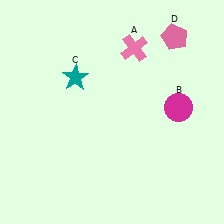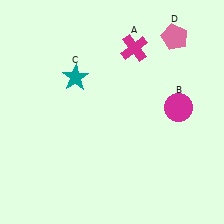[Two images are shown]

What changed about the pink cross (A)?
In Image 1, A is pink. In Image 2, it changed to magenta.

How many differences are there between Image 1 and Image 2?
There is 1 difference between the two images.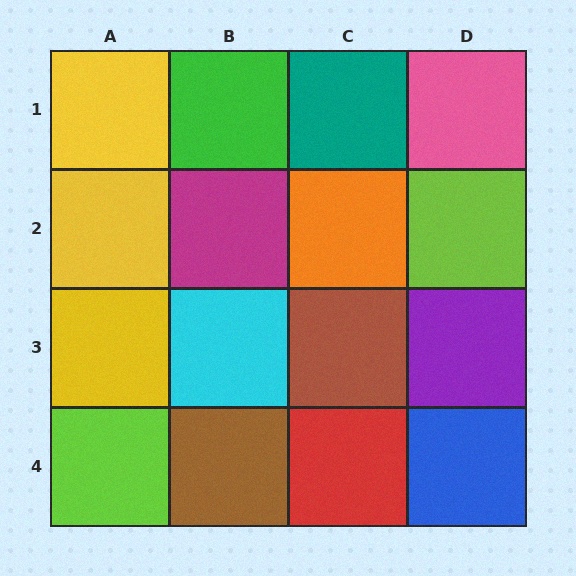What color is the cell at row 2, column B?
Magenta.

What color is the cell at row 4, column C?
Red.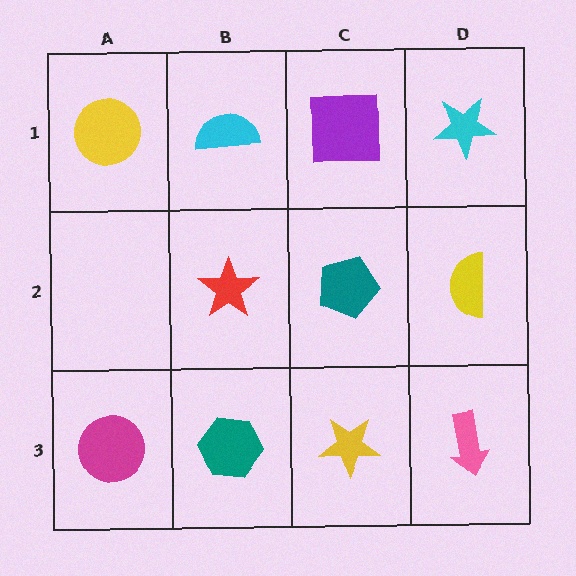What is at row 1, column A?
A yellow circle.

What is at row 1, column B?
A cyan semicircle.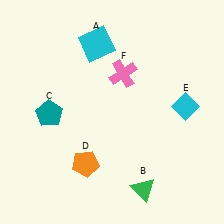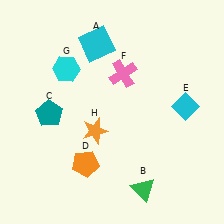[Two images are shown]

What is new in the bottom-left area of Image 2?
An orange star (H) was added in the bottom-left area of Image 2.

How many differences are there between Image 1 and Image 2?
There are 2 differences between the two images.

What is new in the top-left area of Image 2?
A cyan hexagon (G) was added in the top-left area of Image 2.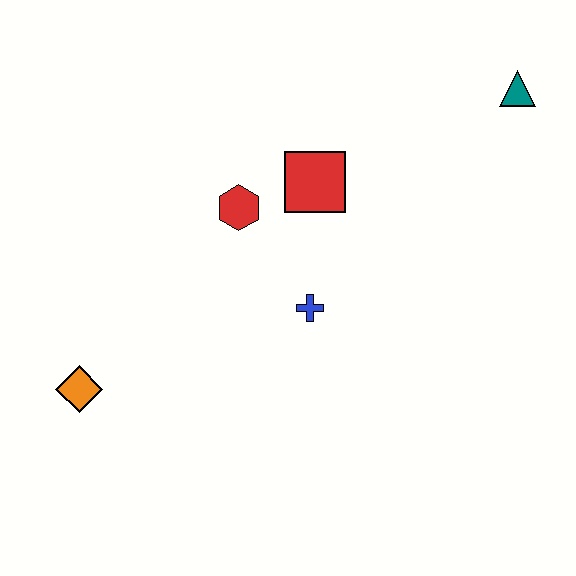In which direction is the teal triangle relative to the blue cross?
The teal triangle is above the blue cross.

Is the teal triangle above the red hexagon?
Yes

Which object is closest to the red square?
The red hexagon is closest to the red square.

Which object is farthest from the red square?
The orange diamond is farthest from the red square.